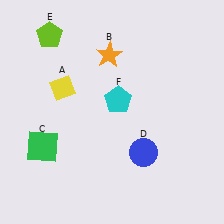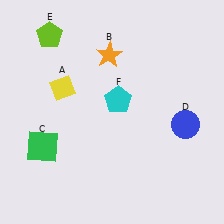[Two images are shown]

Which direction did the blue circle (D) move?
The blue circle (D) moved right.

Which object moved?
The blue circle (D) moved right.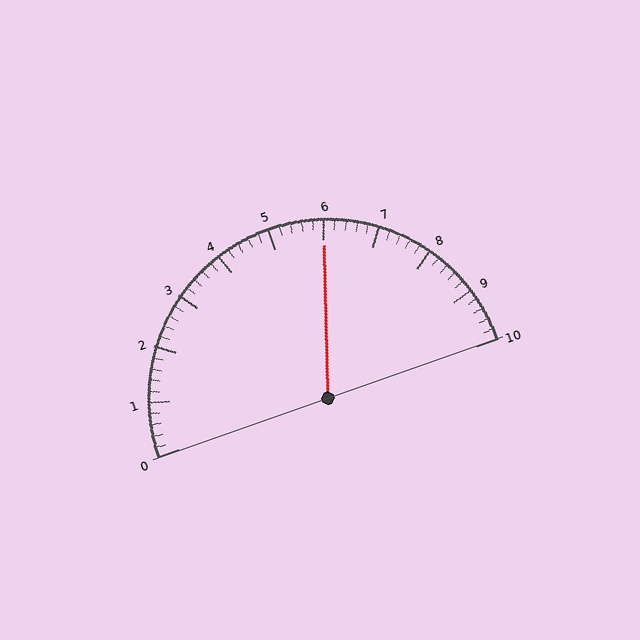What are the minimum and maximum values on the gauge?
The gauge ranges from 0 to 10.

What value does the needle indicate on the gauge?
The needle indicates approximately 6.0.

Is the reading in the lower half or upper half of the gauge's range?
The reading is in the upper half of the range (0 to 10).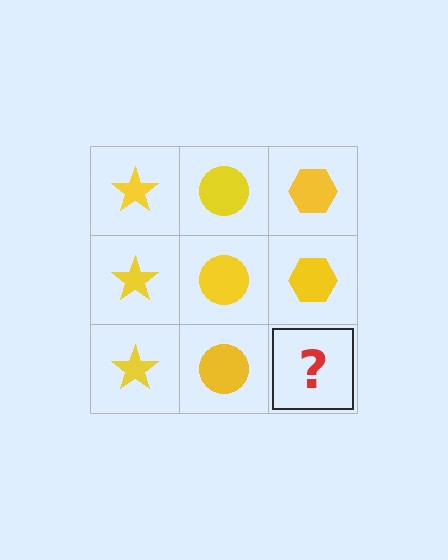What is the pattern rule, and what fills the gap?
The rule is that each column has a consistent shape. The gap should be filled with a yellow hexagon.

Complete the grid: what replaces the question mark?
The question mark should be replaced with a yellow hexagon.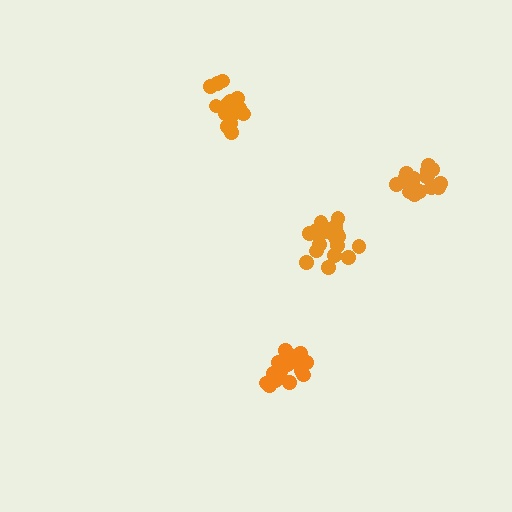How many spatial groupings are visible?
There are 4 spatial groupings.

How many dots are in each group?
Group 1: 19 dots, Group 2: 20 dots, Group 3: 19 dots, Group 4: 17 dots (75 total).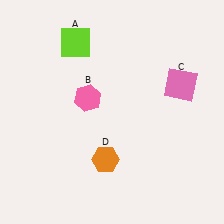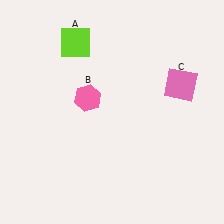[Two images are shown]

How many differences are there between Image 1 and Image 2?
There is 1 difference between the two images.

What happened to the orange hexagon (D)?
The orange hexagon (D) was removed in Image 2. It was in the bottom-left area of Image 1.